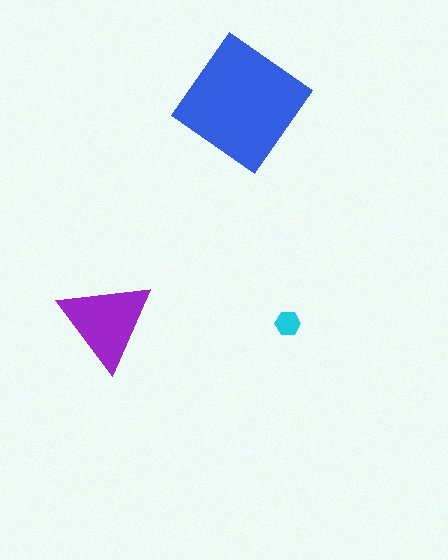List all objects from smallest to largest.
The cyan hexagon, the purple triangle, the blue diamond.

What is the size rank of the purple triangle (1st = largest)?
2nd.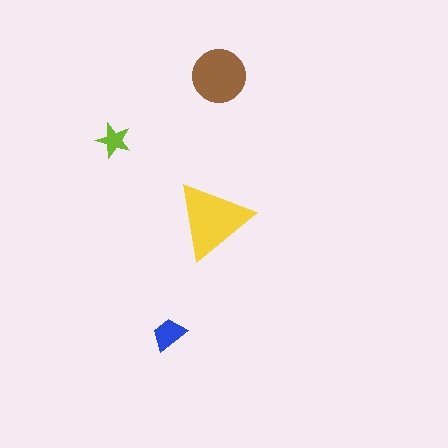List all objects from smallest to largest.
The lime star, the blue trapezoid, the brown circle, the yellow triangle.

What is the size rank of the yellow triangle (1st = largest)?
1st.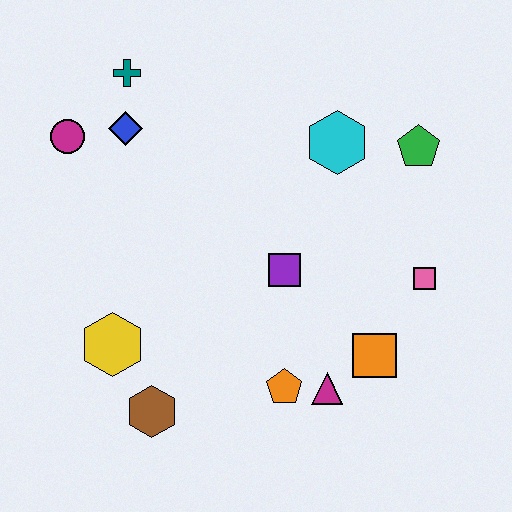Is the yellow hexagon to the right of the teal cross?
No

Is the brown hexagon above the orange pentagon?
No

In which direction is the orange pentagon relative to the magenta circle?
The orange pentagon is below the magenta circle.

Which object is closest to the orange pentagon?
The magenta triangle is closest to the orange pentagon.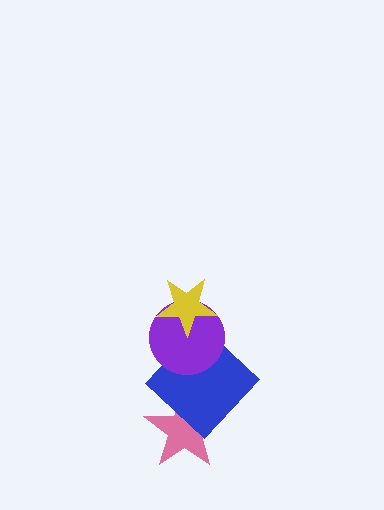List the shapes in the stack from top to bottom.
From top to bottom: the yellow star, the purple circle, the blue diamond, the pink star.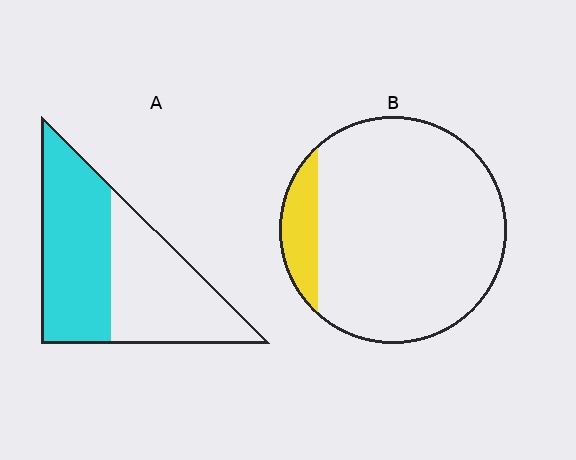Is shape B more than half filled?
No.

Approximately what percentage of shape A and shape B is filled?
A is approximately 50% and B is approximately 10%.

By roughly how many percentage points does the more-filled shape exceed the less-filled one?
By roughly 40 percentage points (A over B).